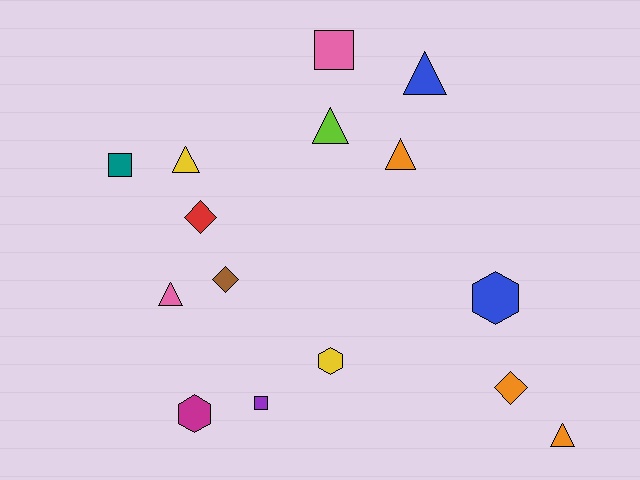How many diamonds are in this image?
There are 3 diamonds.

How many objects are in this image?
There are 15 objects.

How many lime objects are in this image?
There is 1 lime object.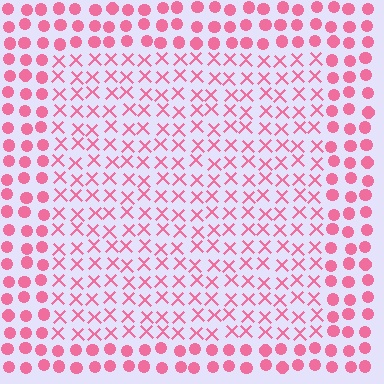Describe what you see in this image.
The image is filled with small pink elements arranged in a uniform grid. A rectangle-shaped region contains X marks, while the surrounding area contains circles. The boundary is defined purely by the change in element shape.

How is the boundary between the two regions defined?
The boundary is defined by a change in element shape: X marks inside vs. circles outside. All elements share the same color and spacing.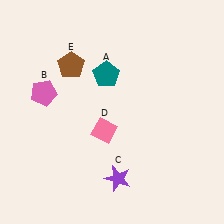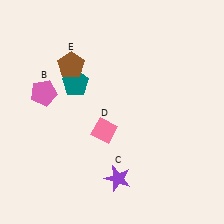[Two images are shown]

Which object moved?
The teal pentagon (A) moved left.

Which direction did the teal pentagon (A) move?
The teal pentagon (A) moved left.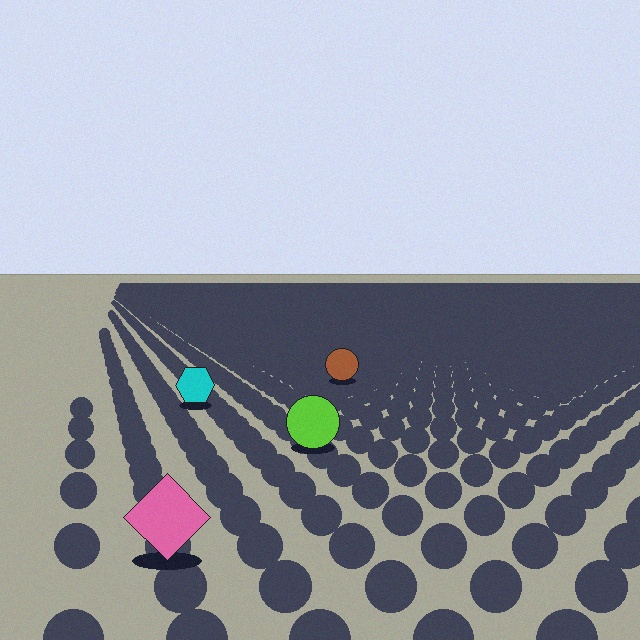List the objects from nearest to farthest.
From nearest to farthest: the pink diamond, the lime circle, the cyan hexagon, the brown circle.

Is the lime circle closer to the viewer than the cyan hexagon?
Yes. The lime circle is closer — you can tell from the texture gradient: the ground texture is coarser near it.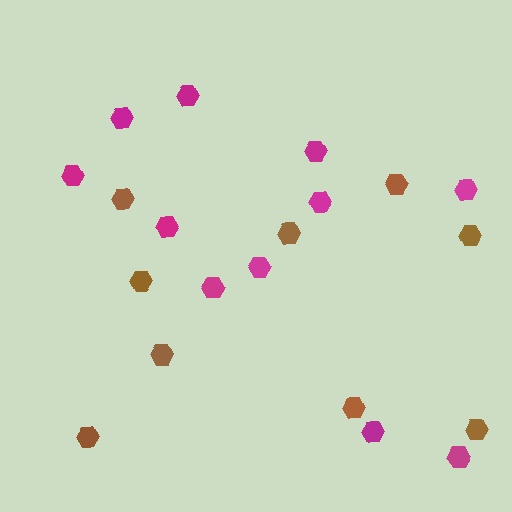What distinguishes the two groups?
There are 2 groups: one group of brown hexagons (9) and one group of magenta hexagons (11).